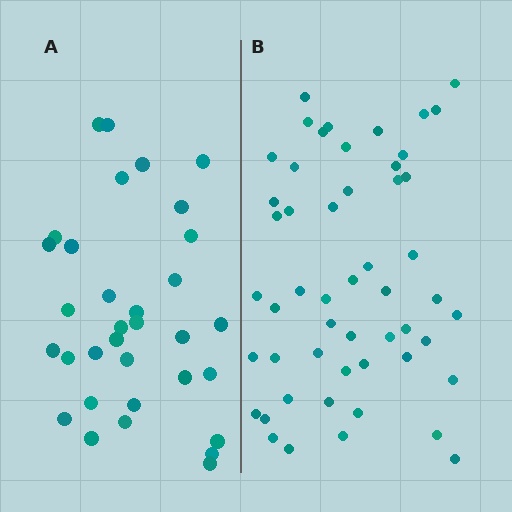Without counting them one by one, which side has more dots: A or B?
Region B (the right region) has more dots.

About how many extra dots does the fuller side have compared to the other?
Region B has approximately 20 more dots than region A.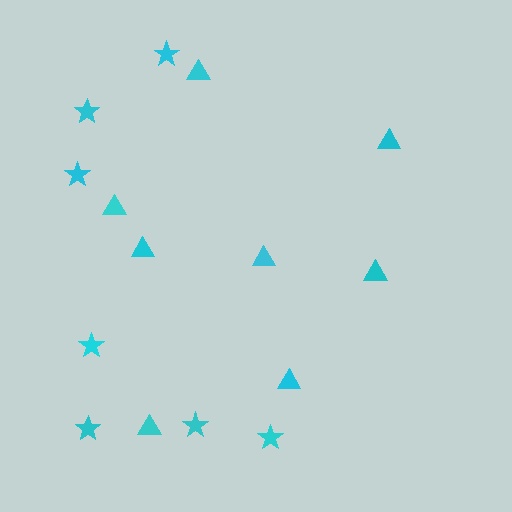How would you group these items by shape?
There are 2 groups: one group of triangles (8) and one group of stars (7).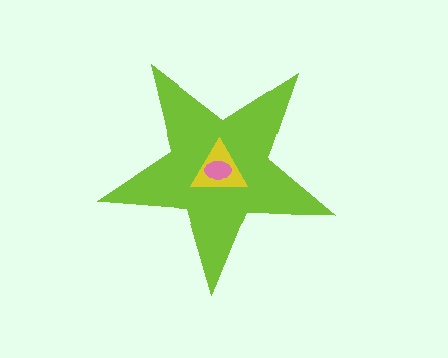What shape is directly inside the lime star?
The yellow triangle.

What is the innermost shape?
The pink ellipse.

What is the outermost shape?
The lime star.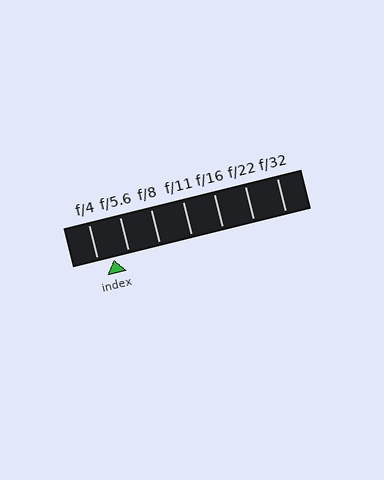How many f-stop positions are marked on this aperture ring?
There are 7 f-stop positions marked.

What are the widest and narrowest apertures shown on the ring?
The widest aperture shown is f/4 and the narrowest is f/32.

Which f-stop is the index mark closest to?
The index mark is closest to f/5.6.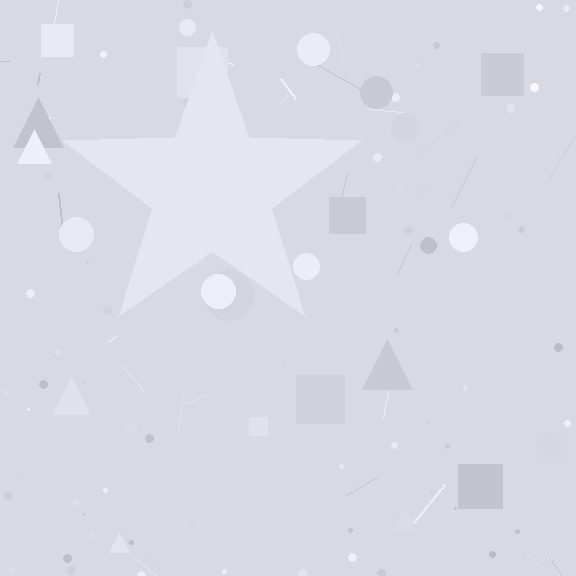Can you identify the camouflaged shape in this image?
The camouflaged shape is a star.